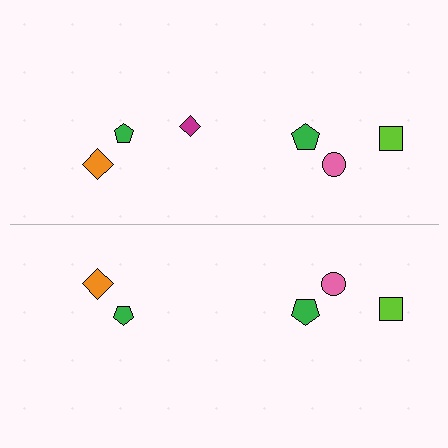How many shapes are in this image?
There are 11 shapes in this image.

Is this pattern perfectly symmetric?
No, the pattern is not perfectly symmetric. A magenta diamond is missing from the bottom side.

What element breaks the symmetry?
A magenta diamond is missing from the bottom side.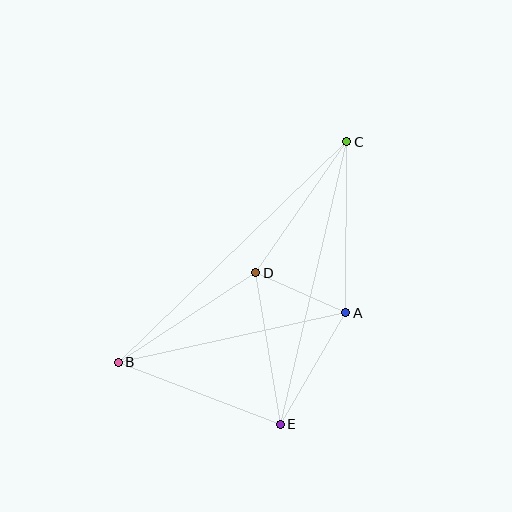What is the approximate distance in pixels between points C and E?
The distance between C and E is approximately 290 pixels.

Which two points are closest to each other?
Points A and D are closest to each other.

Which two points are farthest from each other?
Points B and C are farthest from each other.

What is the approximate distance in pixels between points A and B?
The distance between A and B is approximately 232 pixels.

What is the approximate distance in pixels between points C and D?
The distance between C and D is approximately 160 pixels.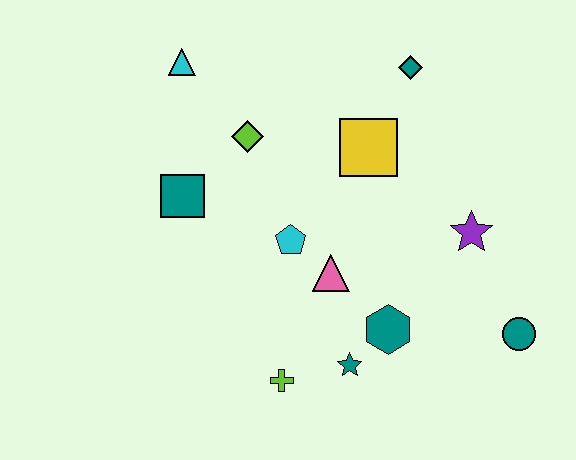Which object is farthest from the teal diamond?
The lime cross is farthest from the teal diamond.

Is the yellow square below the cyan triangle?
Yes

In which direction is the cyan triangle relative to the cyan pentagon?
The cyan triangle is above the cyan pentagon.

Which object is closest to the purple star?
The teal circle is closest to the purple star.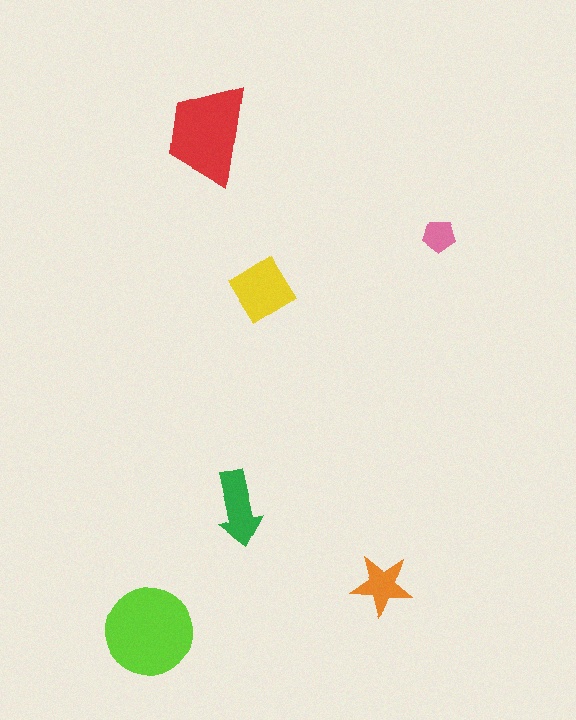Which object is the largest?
The lime circle.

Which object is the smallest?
The pink pentagon.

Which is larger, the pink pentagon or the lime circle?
The lime circle.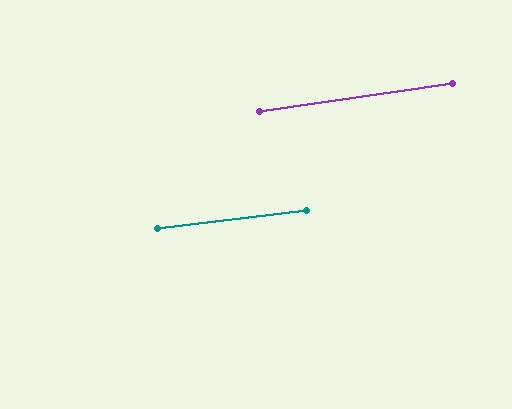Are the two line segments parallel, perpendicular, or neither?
Parallel — their directions differ by only 1.5°.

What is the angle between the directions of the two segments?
Approximately 2 degrees.